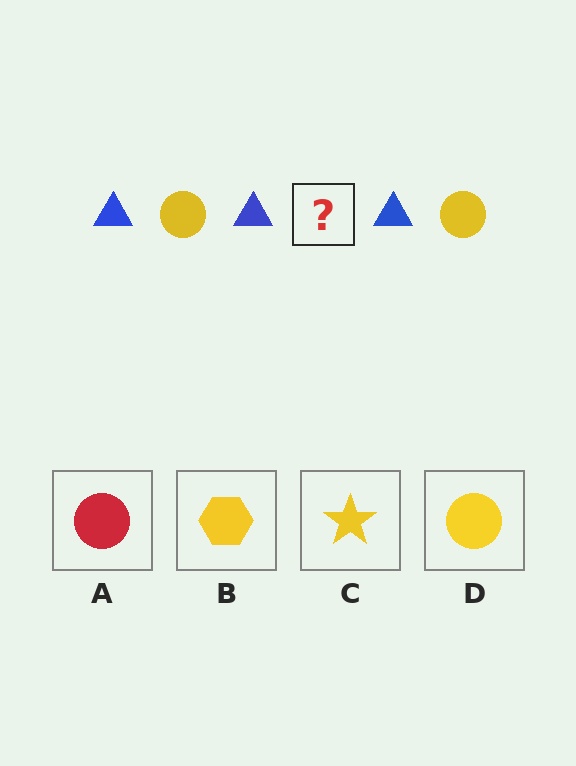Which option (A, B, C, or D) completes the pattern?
D.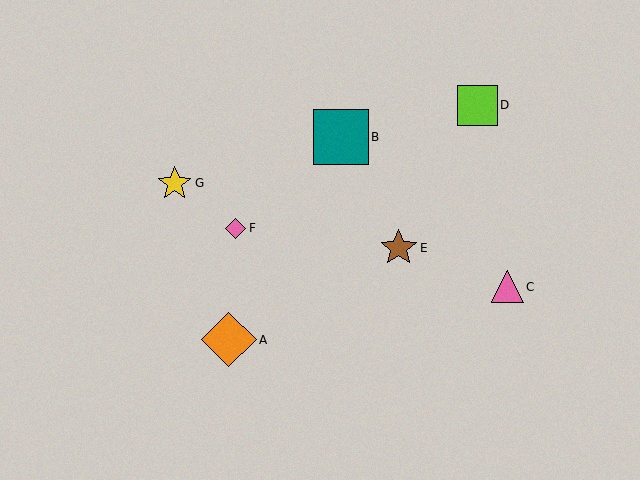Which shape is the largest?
The orange diamond (labeled A) is the largest.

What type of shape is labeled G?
Shape G is a yellow star.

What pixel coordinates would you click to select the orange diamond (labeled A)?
Click at (229, 340) to select the orange diamond A.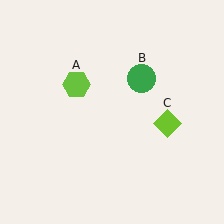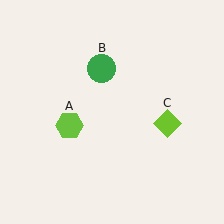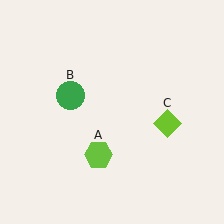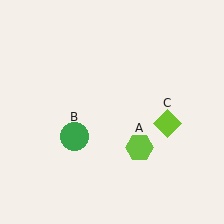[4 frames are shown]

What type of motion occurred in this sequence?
The lime hexagon (object A), green circle (object B) rotated counterclockwise around the center of the scene.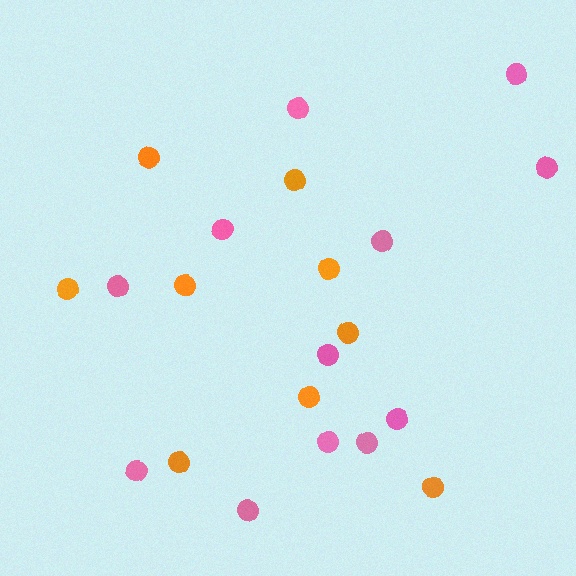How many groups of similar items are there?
There are 2 groups: one group of orange circles (9) and one group of pink circles (12).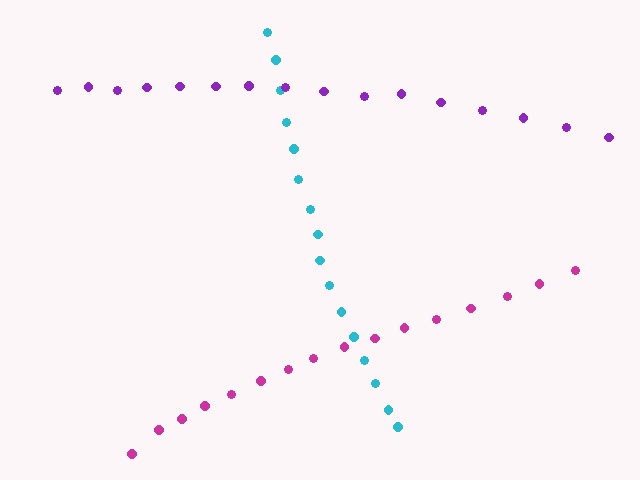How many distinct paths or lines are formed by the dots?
There are 3 distinct paths.